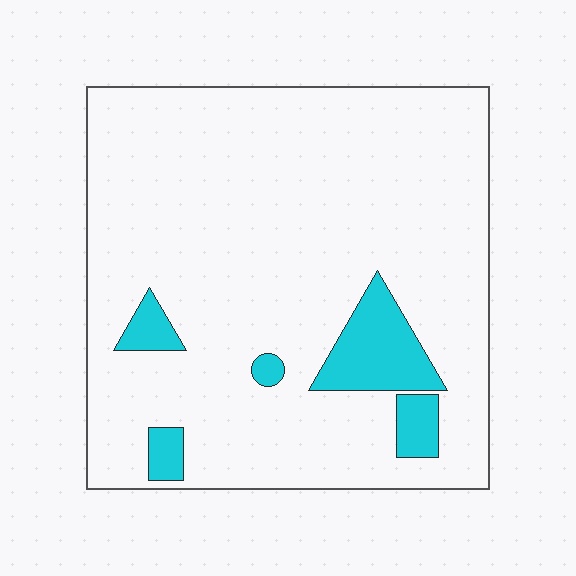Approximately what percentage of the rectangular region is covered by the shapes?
Approximately 10%.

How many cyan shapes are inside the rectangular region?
5.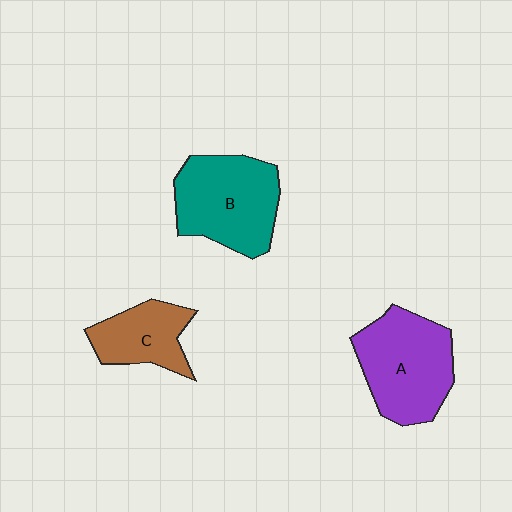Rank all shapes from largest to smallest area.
From largest to smallest: B (teal), A (purple), C (brown).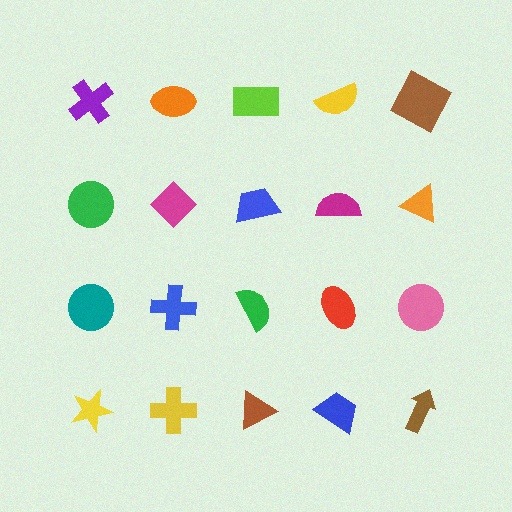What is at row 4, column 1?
A yellow star.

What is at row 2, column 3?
A blue trapezoid.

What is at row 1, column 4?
A yellow semicircle.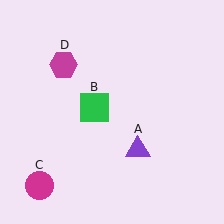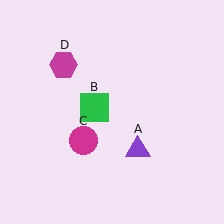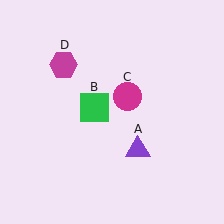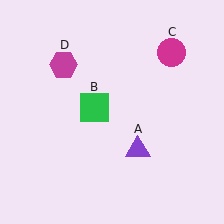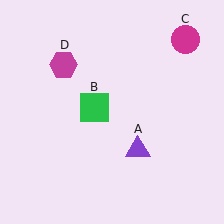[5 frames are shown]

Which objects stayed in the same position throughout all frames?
Purple triangle (object A) and green square (object B) and magenta hexagon (object D) remained stationary.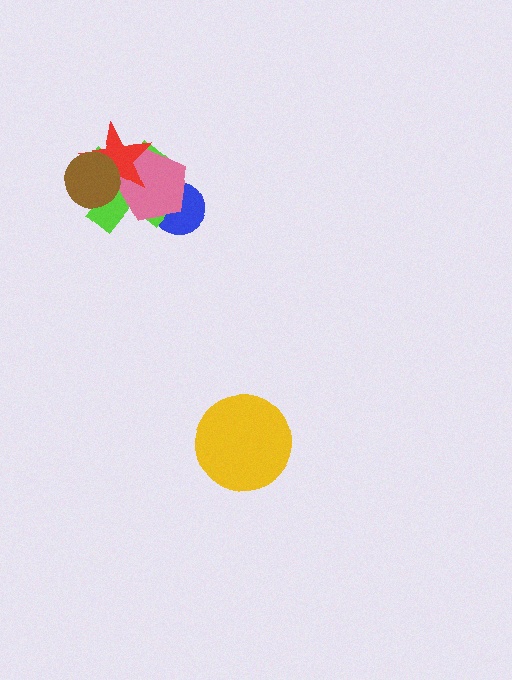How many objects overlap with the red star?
3 objects overlap with the red star.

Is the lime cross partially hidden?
Yes, it is partially covered by another shape.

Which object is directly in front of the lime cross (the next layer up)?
The pink pentagon is directly in front of the lime cross.